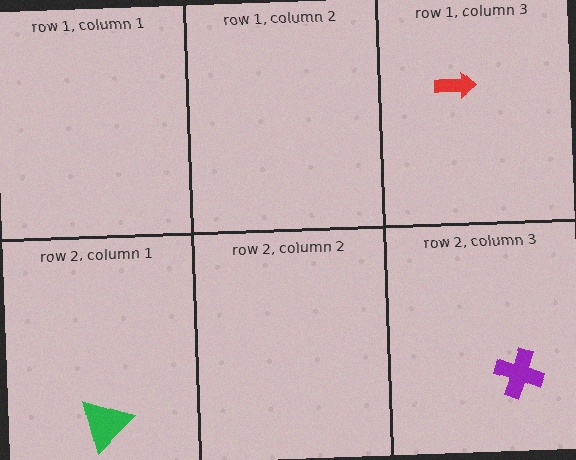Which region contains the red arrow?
The row 1, column 3 region.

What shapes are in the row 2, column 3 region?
The purple cross.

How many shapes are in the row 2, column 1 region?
1.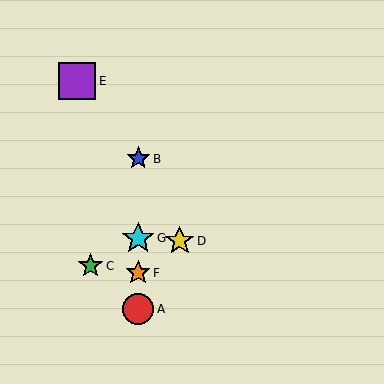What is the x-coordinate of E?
Object E is at x≈77.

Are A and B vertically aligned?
Yes, both are at x≈138.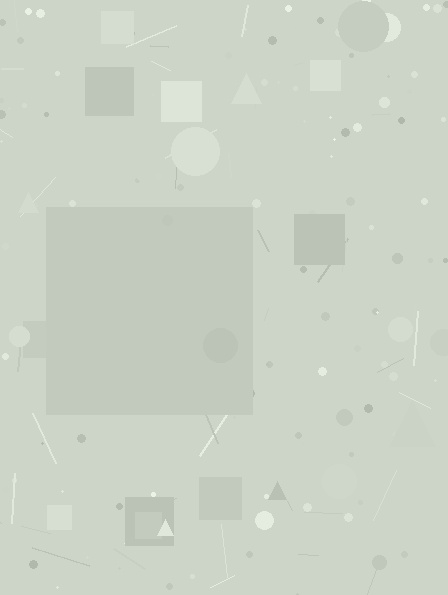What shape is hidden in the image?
A square is hidden in the image.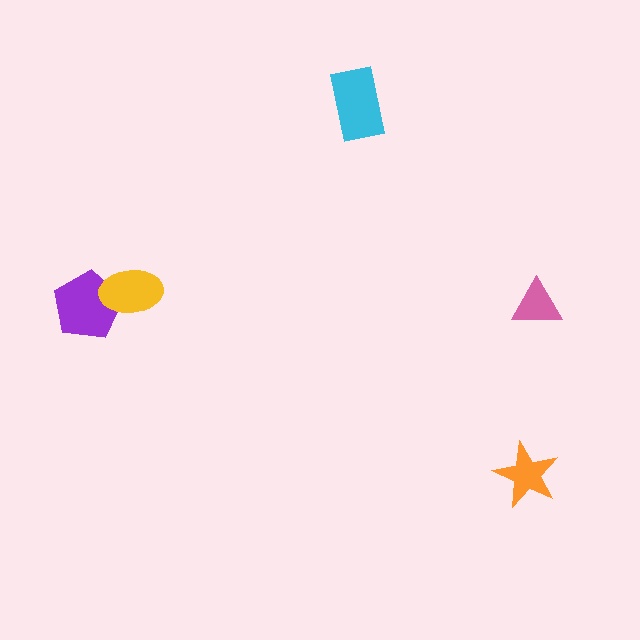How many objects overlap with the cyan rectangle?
0 objects overlap with the cyan rectangle.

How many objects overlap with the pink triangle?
0 objects overlap with the pink triangle.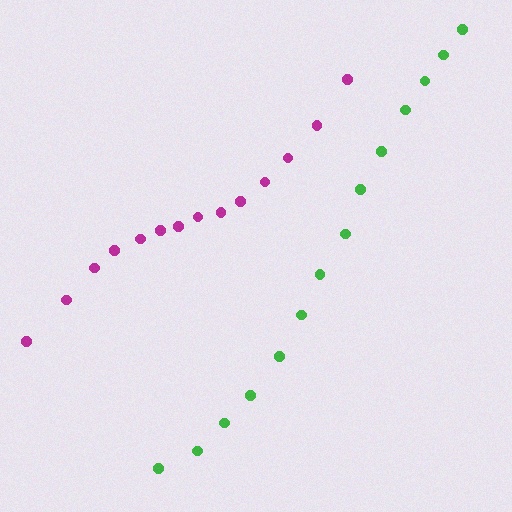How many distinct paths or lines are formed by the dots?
There are 2 distinct paths.